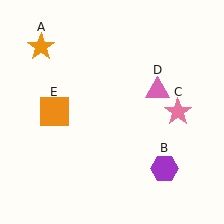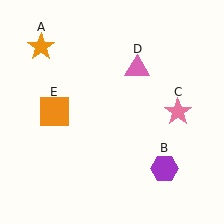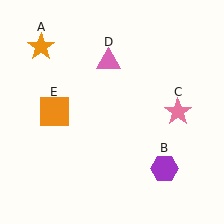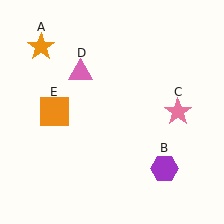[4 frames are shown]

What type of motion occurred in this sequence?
The pink triangle (object D) rotated counterclockwise around the center of the scene.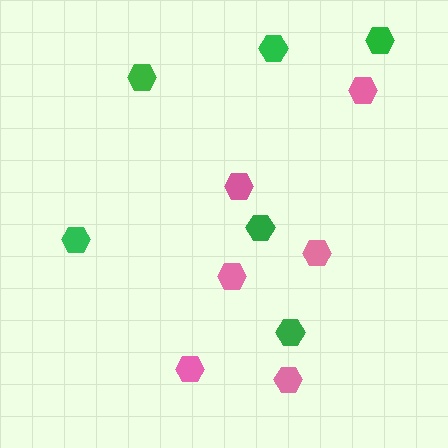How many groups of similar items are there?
There are 2 groups: one group of pink hexagons (6) and one group of green hexagons (6).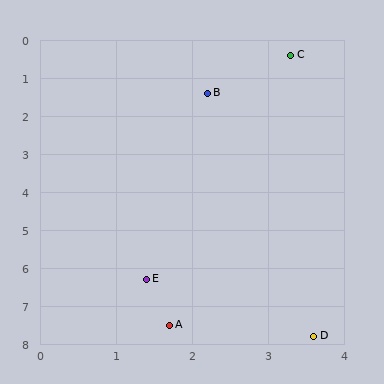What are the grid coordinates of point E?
Point E is at approximately (1.4, 6.3).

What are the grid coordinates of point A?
Point A is at approximately (1.7, 7.5).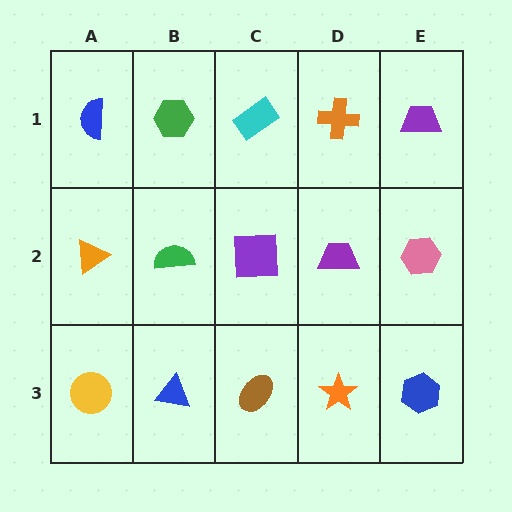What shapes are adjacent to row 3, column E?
A pink hexagon (row 2, column E), an orange star (row 3, column D).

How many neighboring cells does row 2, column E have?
3.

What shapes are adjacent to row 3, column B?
A green semicircle (row 2, column B), a yellow circle (row 3, column A), a brown ellipse (row 3, column C).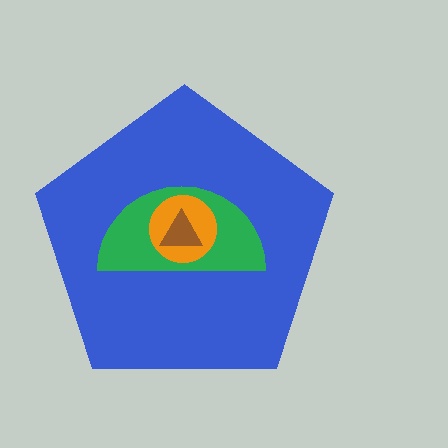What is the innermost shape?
The brown triangle.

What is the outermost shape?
The blue pentagon.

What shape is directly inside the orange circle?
The brown triangle.